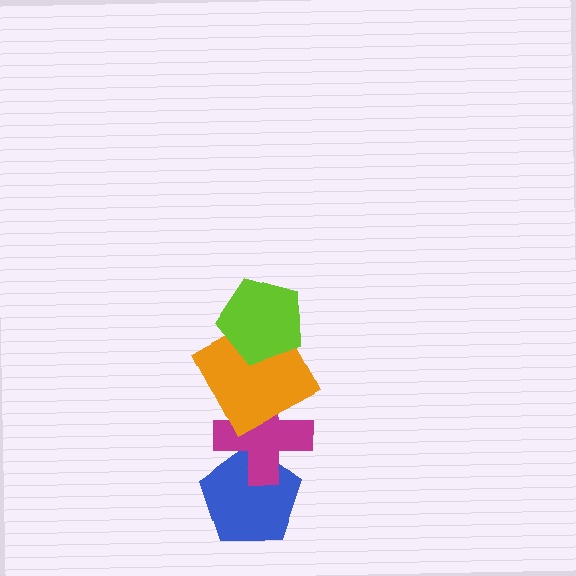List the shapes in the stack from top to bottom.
From top to bottom: the lime pentagon, the orange square, the magenta cross, the blue pentagon.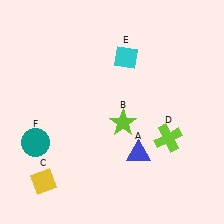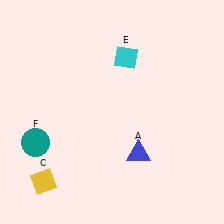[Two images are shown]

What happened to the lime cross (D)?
The lime cross (D) was removed in Image 2. It was in the bottom-right area of Image 1.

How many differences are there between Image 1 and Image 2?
There are 2 differences between the two images.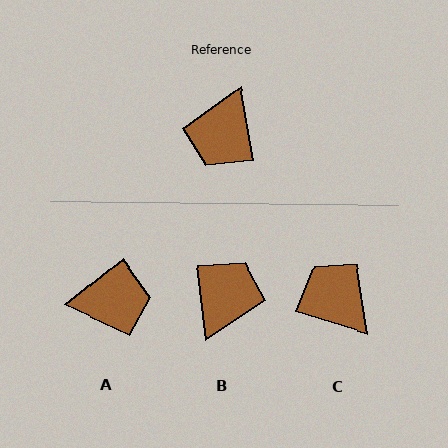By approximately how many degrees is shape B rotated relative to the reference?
Approximately 177 degrees counter-clockwise.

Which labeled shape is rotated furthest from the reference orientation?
B, about 177 degrees away.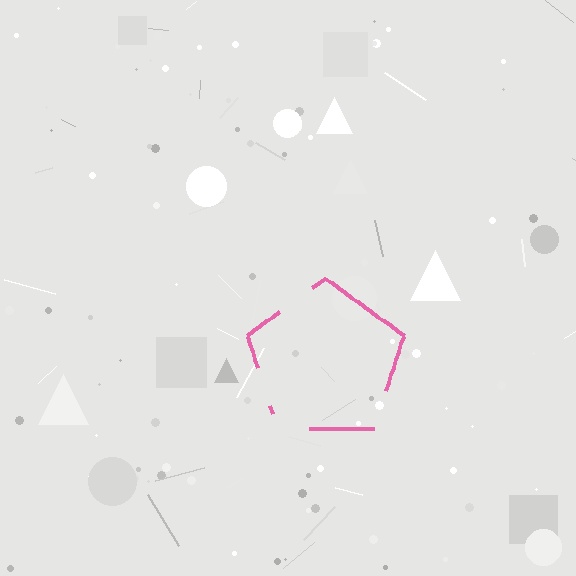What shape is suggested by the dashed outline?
The dashed outline suggests a pentagon.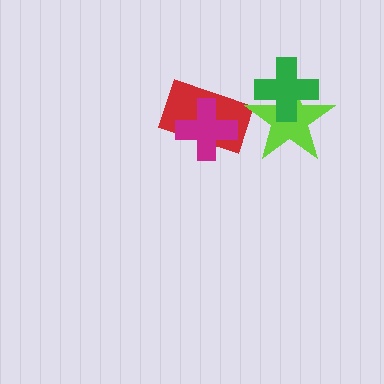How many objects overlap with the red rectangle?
1 object overlaps with the red rectangle.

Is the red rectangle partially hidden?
Yes, it is partially covered by another shape.